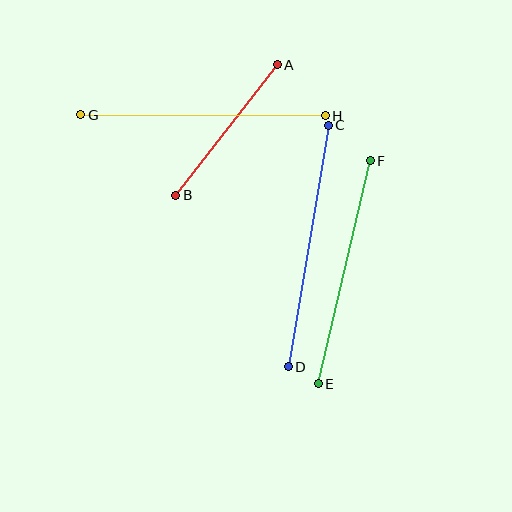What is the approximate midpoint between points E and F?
The midpoint is at approximately (344, 272) pixels.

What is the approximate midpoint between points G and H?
The midpoint is at approximately (203, 115) pixels.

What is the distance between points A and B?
The distance is approximately 165 pixels.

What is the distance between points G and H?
The distance is approximately 245 pixels.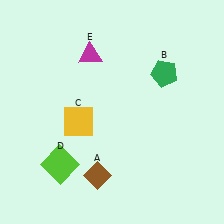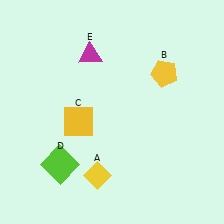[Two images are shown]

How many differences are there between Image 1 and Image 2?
There are 2 differences between the two images.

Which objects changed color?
A changed from brown to yellow. B changed from green to yellow.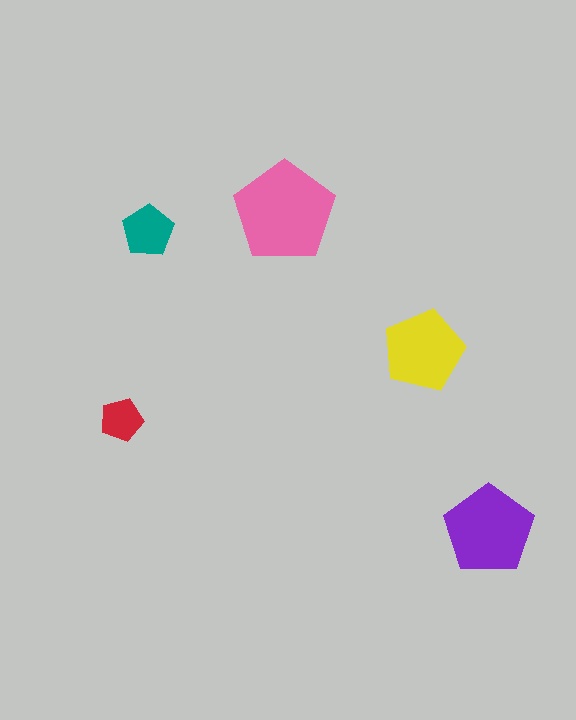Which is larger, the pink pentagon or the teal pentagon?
The pink one.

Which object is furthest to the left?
The red pentagon is leftmost.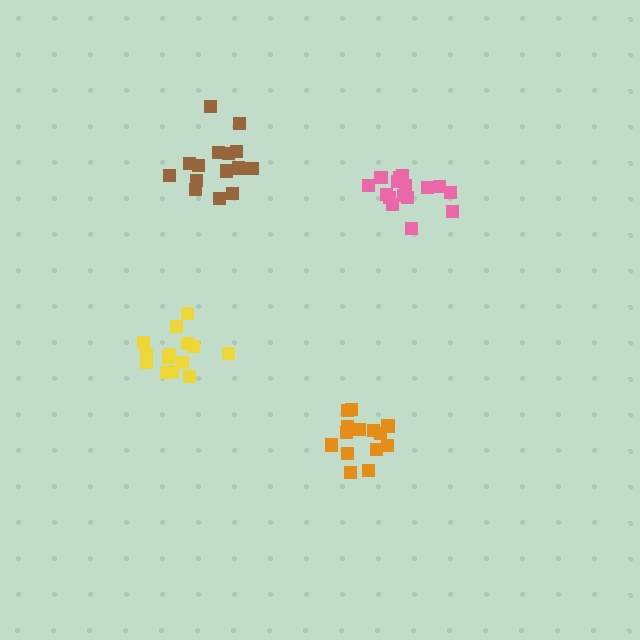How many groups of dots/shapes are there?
There are 4 groups.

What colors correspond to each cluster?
The clusters are colored: orange, yellow, brown, pink.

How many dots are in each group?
Group 1: 14 dots, Group 2: 14 dots, Group 3: 16 dots, Group 4: 17 dots (61 total).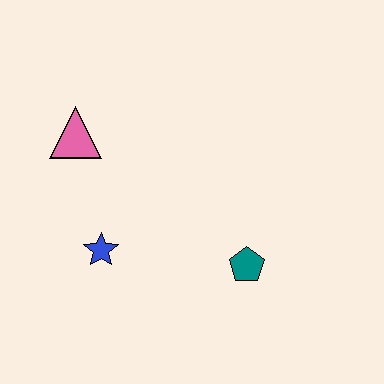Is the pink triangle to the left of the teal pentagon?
Yes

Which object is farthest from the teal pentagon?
The pink triangle is farthest from the teal pentagon.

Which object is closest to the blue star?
The pink triangle is closest to the blue star.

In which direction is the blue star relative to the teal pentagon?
The blue star is to the left of the teal pentagon.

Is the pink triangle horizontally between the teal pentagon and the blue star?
No